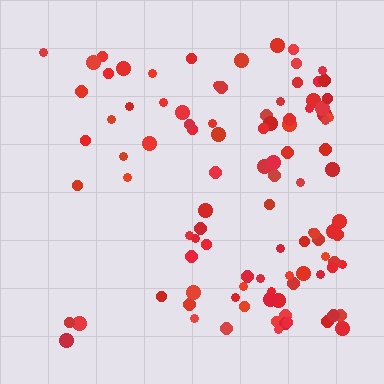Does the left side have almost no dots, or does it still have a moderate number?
Still a moderate number, just noticeably fewer than the right.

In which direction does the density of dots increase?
From left to right, with the right side densest.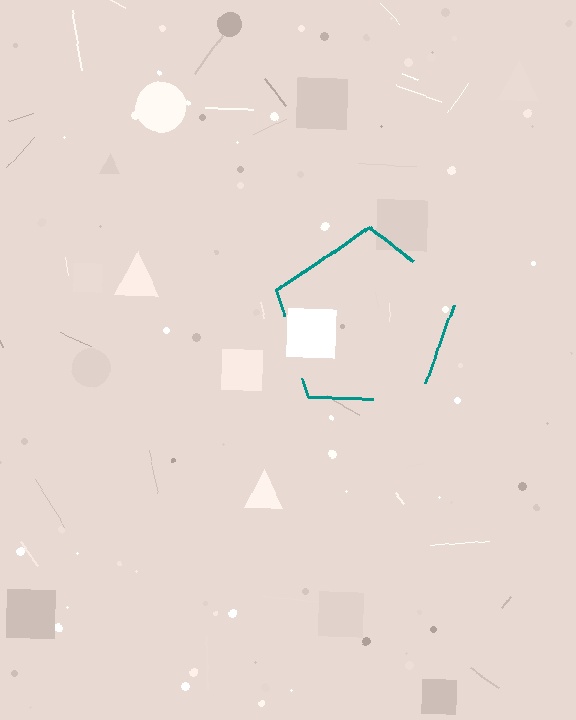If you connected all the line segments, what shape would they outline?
They would outline a pentagon.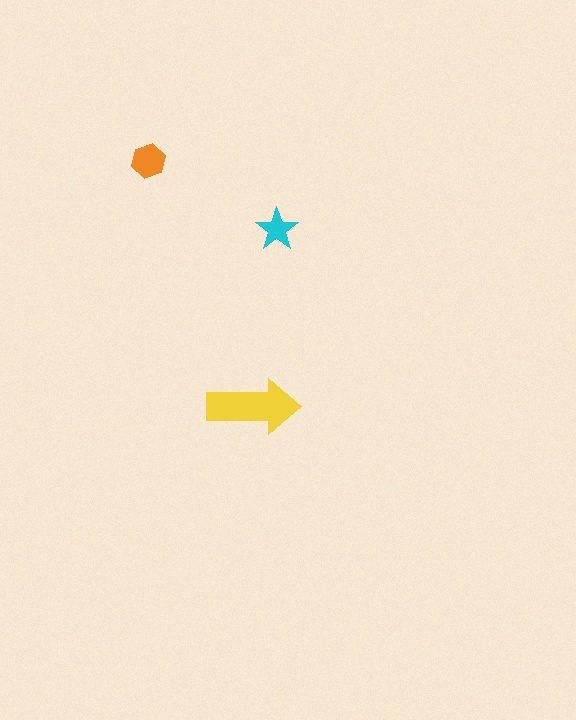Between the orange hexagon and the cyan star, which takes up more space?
The orange hexagon.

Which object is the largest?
The yellow arrow.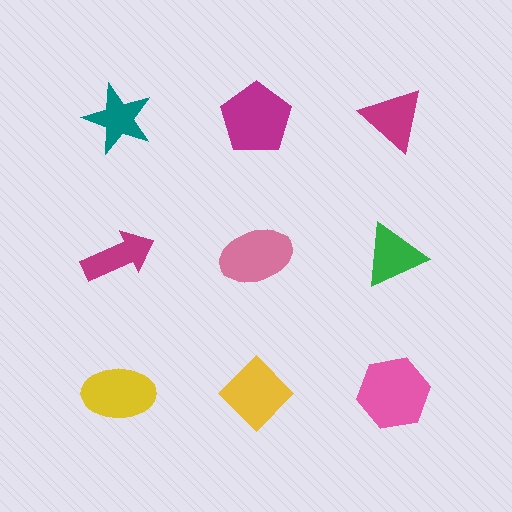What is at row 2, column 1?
A magenta arrow.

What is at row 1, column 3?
A magenta triangle.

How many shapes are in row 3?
3 shapes.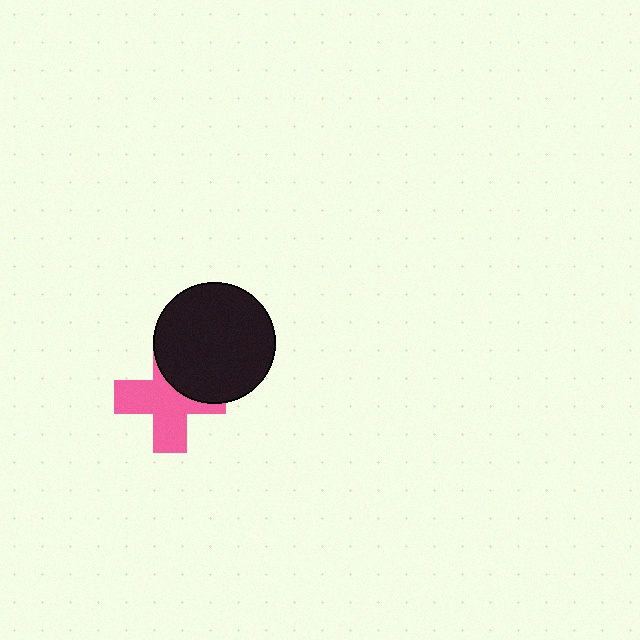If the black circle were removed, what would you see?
You would see the complete pink cross.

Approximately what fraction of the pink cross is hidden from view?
Roughly 35% of the pink cross is hidden behind the black circle.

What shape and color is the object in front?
The object in front is a black circle.